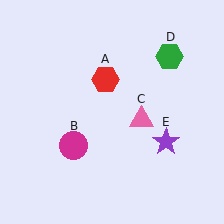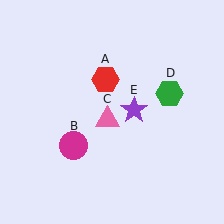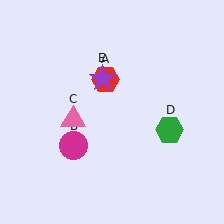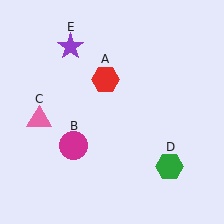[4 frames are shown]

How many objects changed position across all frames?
3 objects changed position: pink triangle (object C), green hexagon (object D), purple star (object E).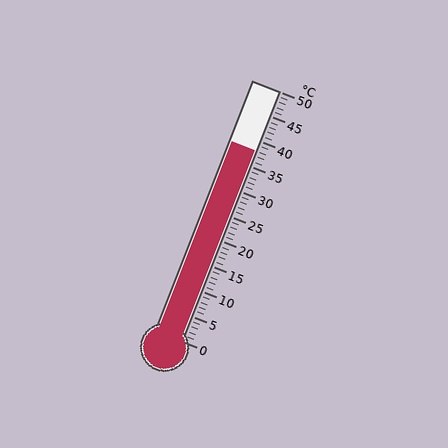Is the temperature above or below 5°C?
The temperature is above 5°C.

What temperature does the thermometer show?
The thermometer shows approximately 38°C.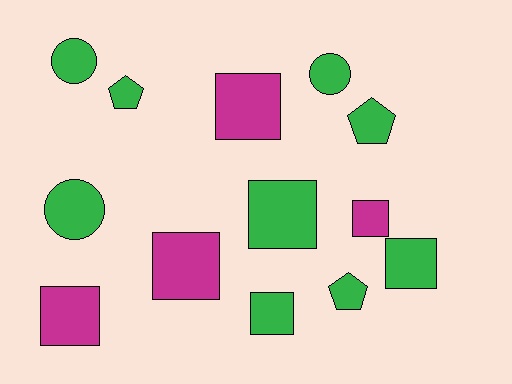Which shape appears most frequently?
Square, with 7 objects.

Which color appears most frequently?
Green, with 9 objects.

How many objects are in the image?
There are 13 objects.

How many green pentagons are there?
There are 3 green pentagons.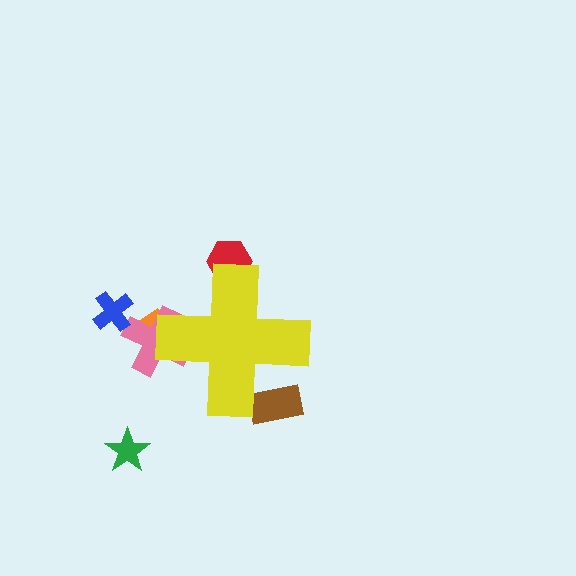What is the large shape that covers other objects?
A yellow cross.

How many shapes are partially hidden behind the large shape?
4 shapes are partially hidden.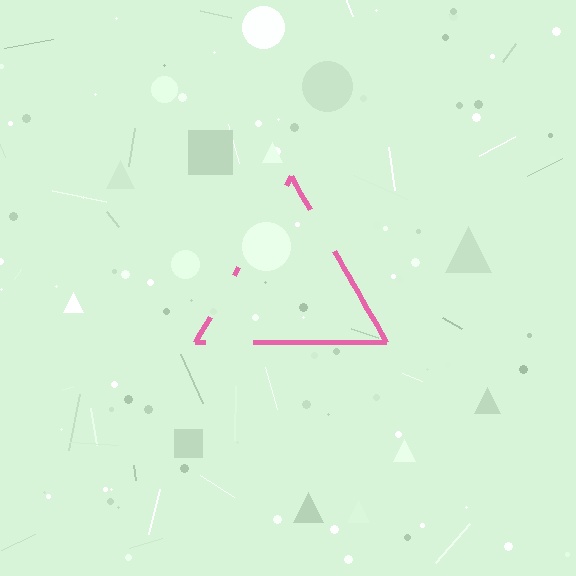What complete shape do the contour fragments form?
The contour fragments form a triangle.